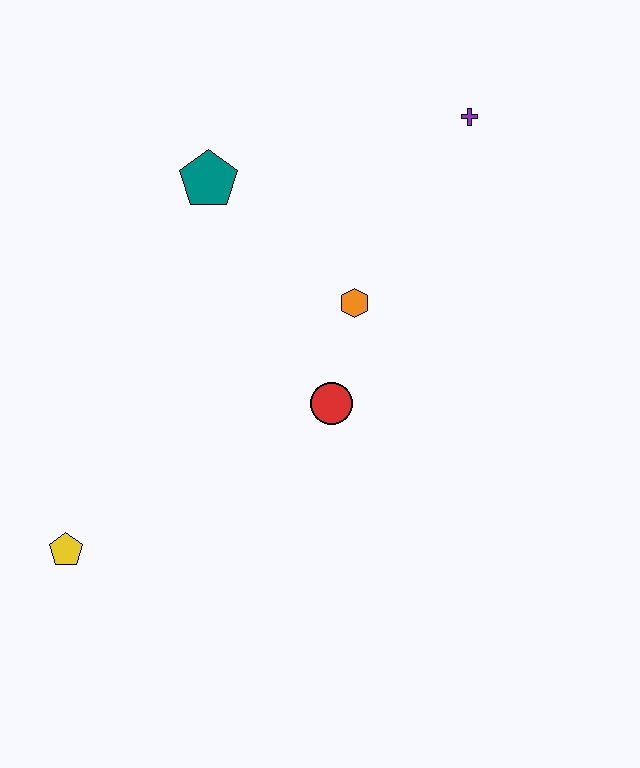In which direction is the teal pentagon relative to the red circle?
The teal pentagon is above the red circle.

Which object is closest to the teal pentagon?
The orange hexagon is closest to the teal pentagon.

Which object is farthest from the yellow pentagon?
The purple cross is farthest from the yellow pentagon.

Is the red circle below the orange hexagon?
Yes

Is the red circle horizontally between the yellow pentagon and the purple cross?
Yes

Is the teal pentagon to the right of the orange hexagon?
No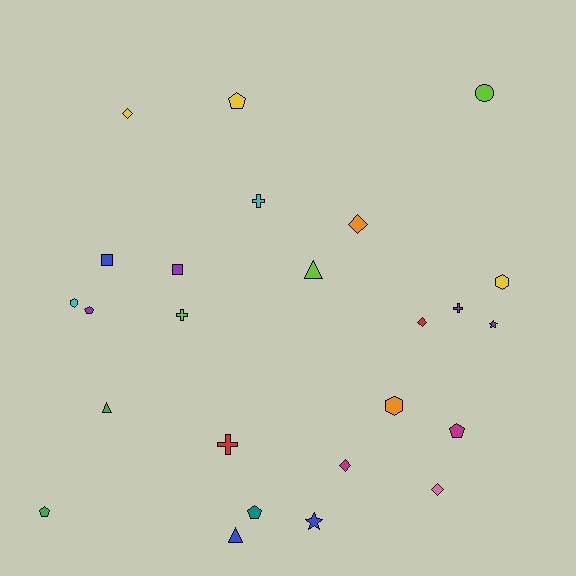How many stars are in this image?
There are 2 stars.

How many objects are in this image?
There are 25 objects.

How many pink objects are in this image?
There is 1 pink object.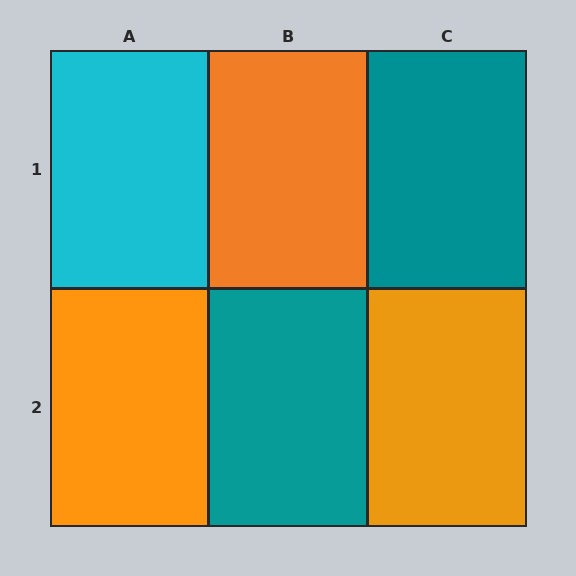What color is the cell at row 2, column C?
Orange.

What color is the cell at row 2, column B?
Teal.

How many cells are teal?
2 cells are teal.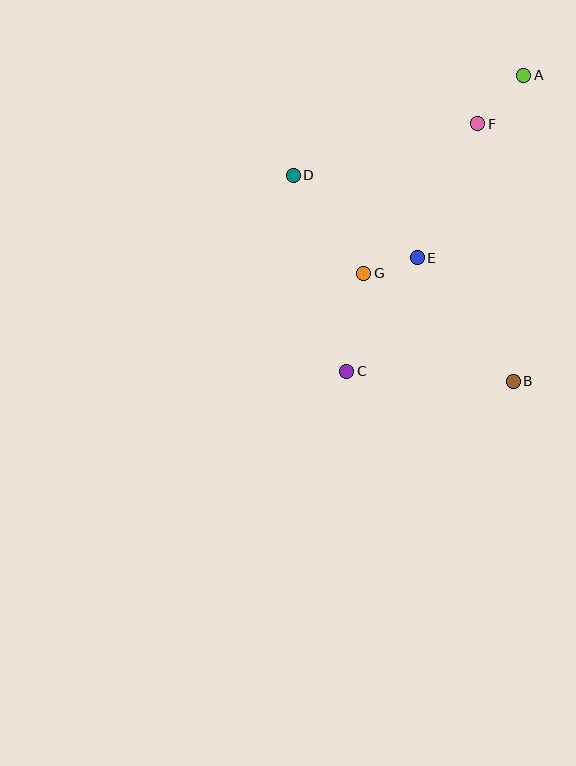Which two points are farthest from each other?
Points A and C are farthest from each other.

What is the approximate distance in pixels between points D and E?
The distance between D and E is approximately 149 pixels.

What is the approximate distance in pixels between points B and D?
The distance between B and D is approximately 301 pixels.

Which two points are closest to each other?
Points E and G are closest to each other.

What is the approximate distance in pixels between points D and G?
The distance between D and G is approximately 121 pixels.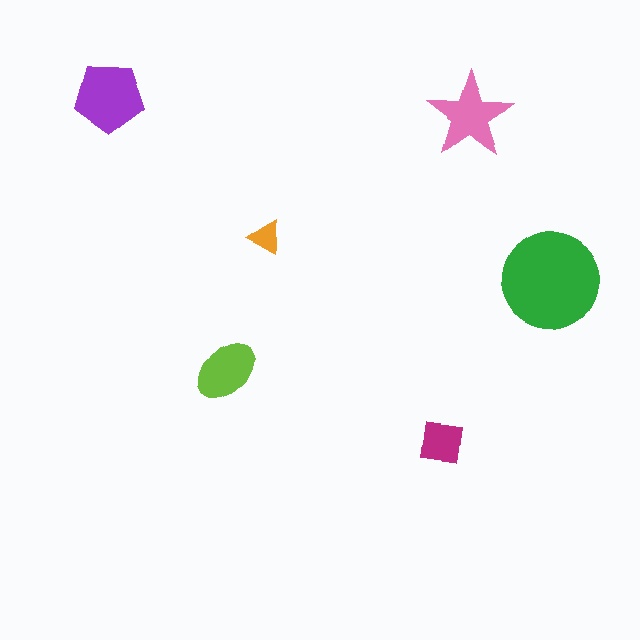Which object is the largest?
The green circle.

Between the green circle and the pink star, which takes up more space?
The green circle.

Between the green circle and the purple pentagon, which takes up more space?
The green circle.